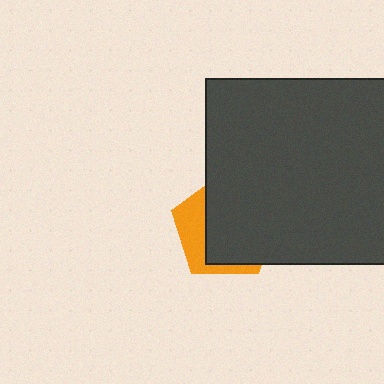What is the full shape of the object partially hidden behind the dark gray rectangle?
The partially hidden object is an orange pentagon.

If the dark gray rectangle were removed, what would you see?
You would see the complete orange pentagon.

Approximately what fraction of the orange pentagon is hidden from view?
Roughly 68% of the orange pentagon is hidden behind the dark gray rectangle.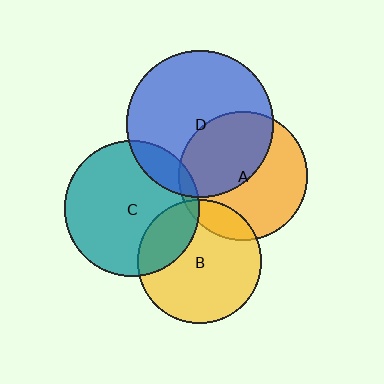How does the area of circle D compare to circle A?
Approximately 1.3 times.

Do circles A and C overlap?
Yes.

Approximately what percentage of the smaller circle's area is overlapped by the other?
Approximately 5%.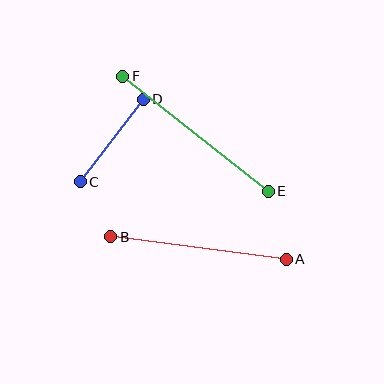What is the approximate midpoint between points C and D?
The midpoint is at approximately (112, 140) pixels.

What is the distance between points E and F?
The distance is approximately 186 pixels.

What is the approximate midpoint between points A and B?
The midpoint is at approximately (199, 248) pixels.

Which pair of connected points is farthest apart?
Points E and F are farthest apart.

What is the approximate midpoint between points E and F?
The midpoint is at approximately (195, 134) pixels.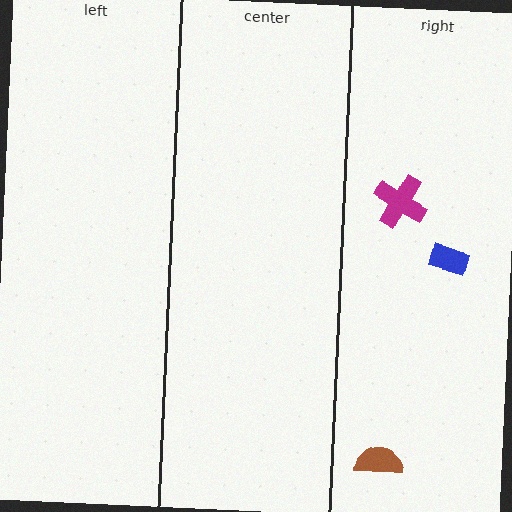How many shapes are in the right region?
3.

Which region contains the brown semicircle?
The right region.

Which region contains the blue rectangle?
The right region.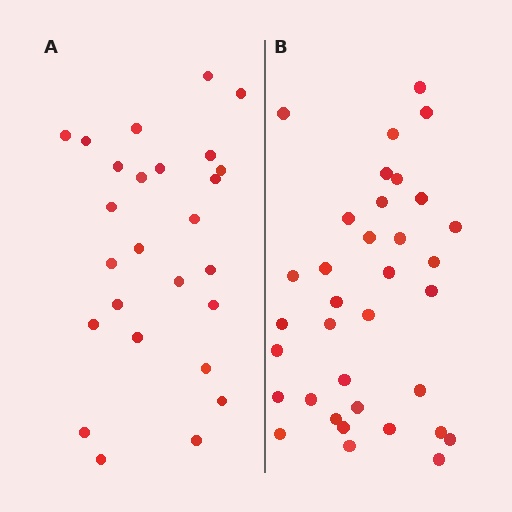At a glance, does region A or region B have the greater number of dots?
Region B (the right region) has more dots.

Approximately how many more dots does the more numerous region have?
Region B has roughly 8 or so more dots than region A.